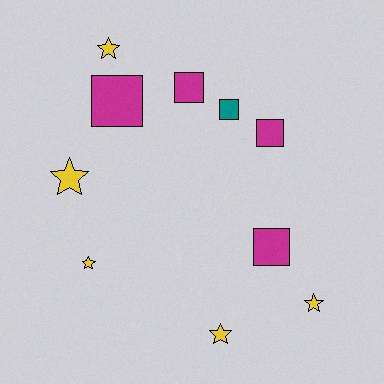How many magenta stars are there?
There are no magenta stars.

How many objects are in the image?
There are 10 objects.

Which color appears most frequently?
Yellow, with 5 objects.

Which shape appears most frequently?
Star, with 5 objects.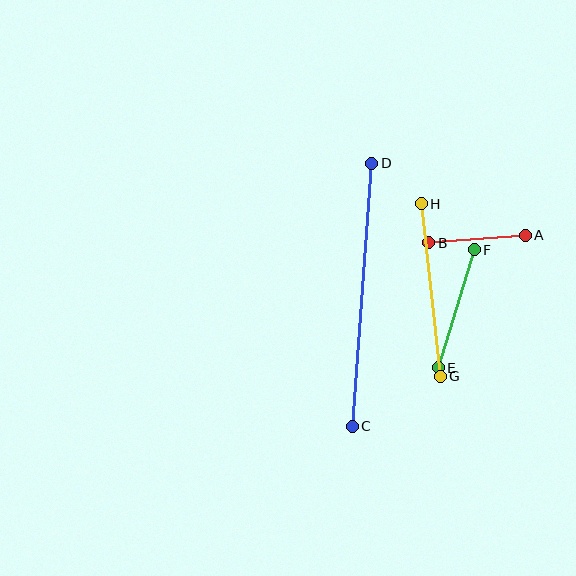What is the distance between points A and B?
The distance is approximately 97 pixels.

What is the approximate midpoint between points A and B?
The midpoint is at approximately (477, 239) pixels.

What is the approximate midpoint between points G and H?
The midpoint is at approximately (431, 290) pixels.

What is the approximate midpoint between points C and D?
The midpoint is at approximately (362, 295) pixels.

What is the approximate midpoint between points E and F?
The midpoint is at approximately (456, 309) pixels.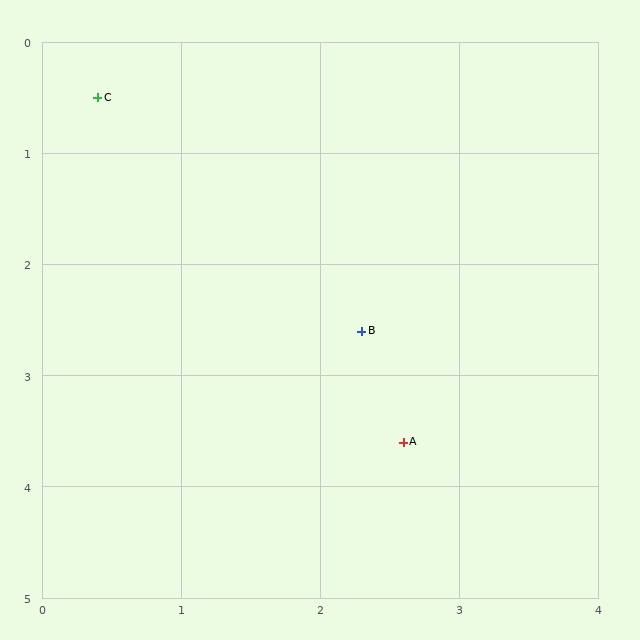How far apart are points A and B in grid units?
Points A and B are about 1.0 grid units apart.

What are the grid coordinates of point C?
Point C is at approximately (0.4, 0.5).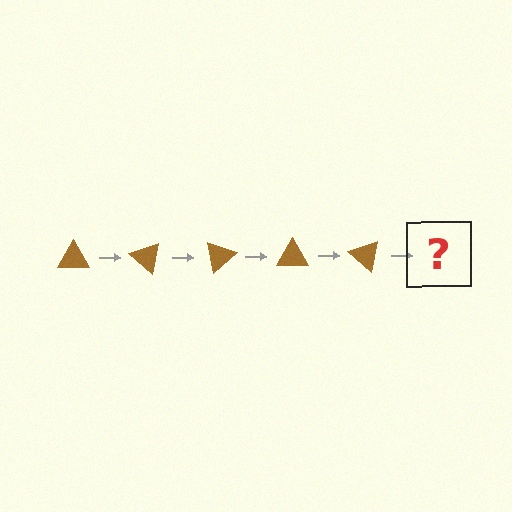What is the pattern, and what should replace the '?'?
The pattern is that the triangle rotates 40 degrees each step. The '?' should be a brown triangle rotated 200 degrees.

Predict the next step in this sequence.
The next step is a brown triangle rotated 200 degrees.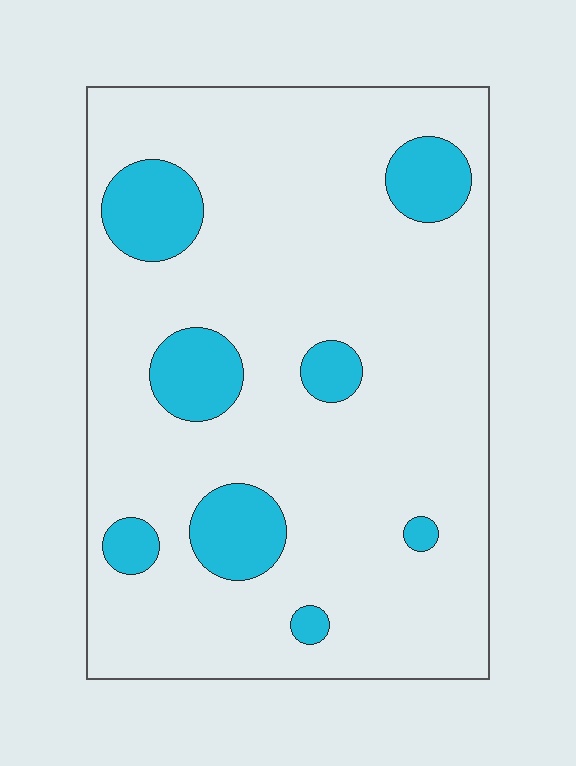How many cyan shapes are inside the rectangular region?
8.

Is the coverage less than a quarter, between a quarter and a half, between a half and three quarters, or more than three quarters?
Less than a quarter.